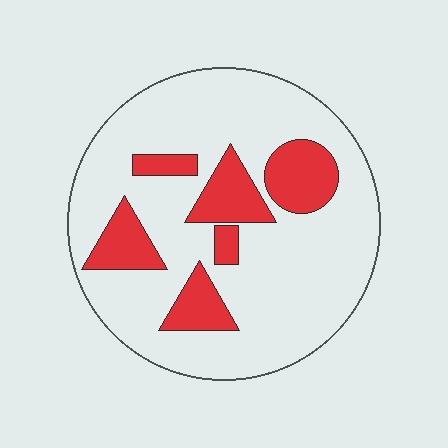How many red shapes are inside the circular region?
6.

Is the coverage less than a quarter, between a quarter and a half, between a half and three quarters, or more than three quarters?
Less than a quarter.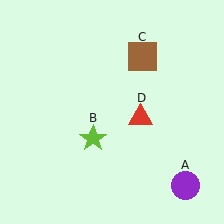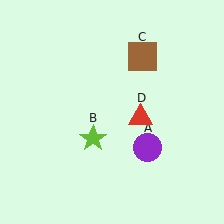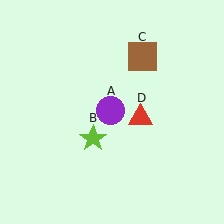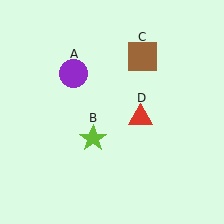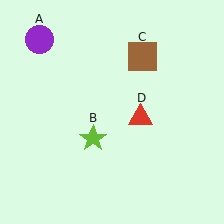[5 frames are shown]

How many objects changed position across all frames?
1 object changed position: purple circle (object A).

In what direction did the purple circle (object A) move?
The purple circle (object A) moved up and to the left.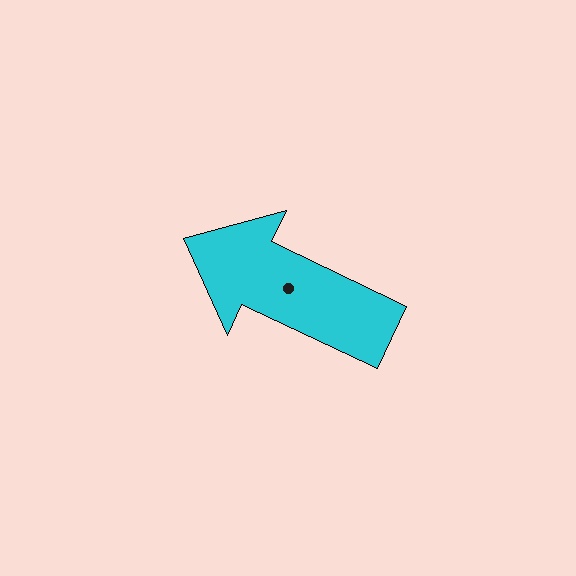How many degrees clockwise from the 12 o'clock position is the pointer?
Approximately 295 degrees.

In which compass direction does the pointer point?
Northwest.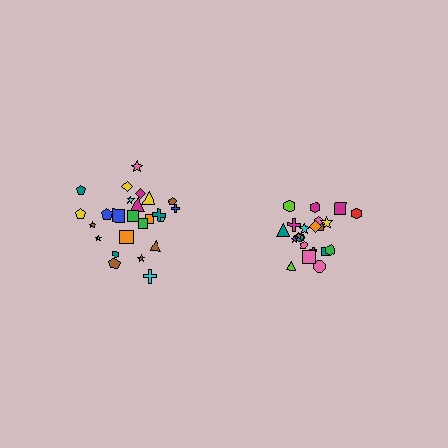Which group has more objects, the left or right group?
The left group.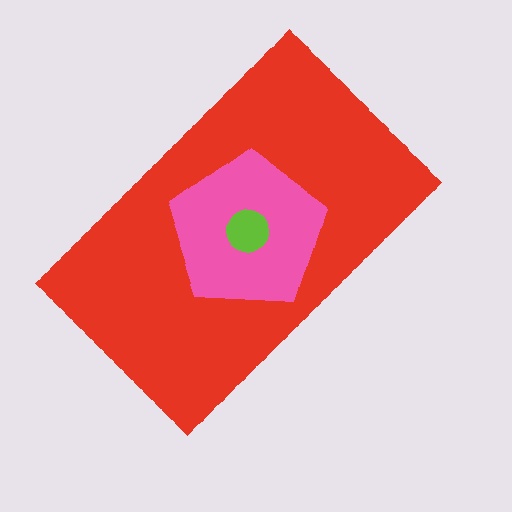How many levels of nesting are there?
3.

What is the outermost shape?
The red rectangle.